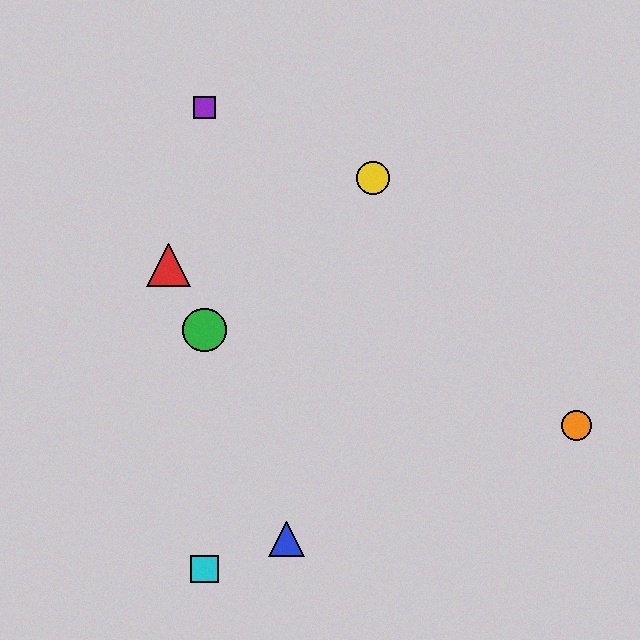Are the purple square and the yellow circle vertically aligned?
No, the purple square is at x≈205 and the yellow circle is at x≈373.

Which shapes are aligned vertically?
The green circle, the purple square, the cyan square are aligned vertically.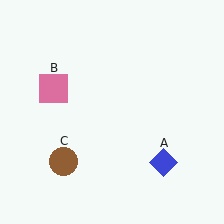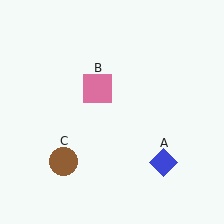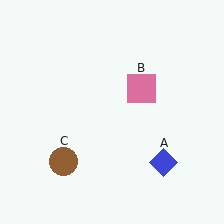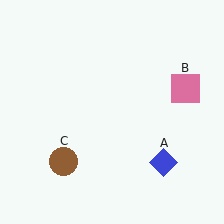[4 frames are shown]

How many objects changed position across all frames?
1 object changed position: pink square (object B).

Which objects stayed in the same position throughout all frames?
Blue diamond (object A) and brown circle (object C) remained stationary.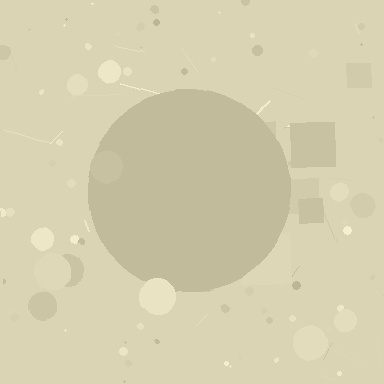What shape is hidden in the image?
A circle is hidden in the image.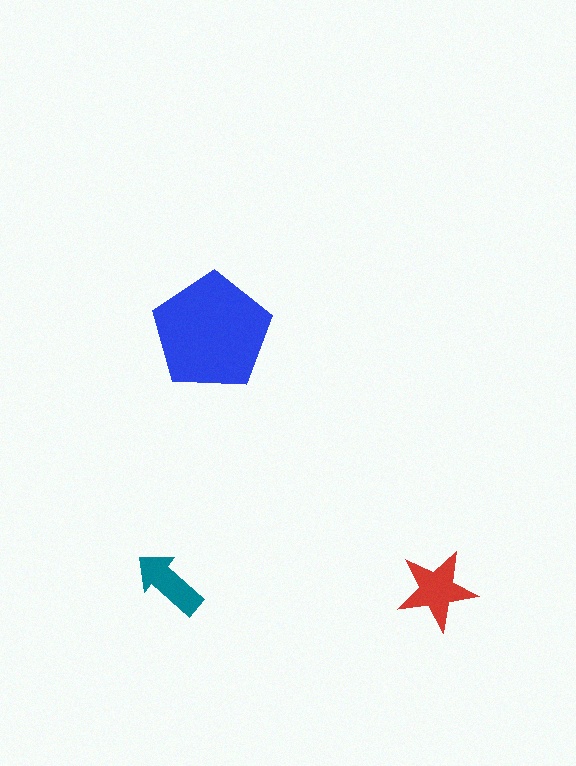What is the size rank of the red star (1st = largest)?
2nd.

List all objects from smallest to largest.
The teal arrow, the red star, the blue pentagon.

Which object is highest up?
The blue pentagon is topmost.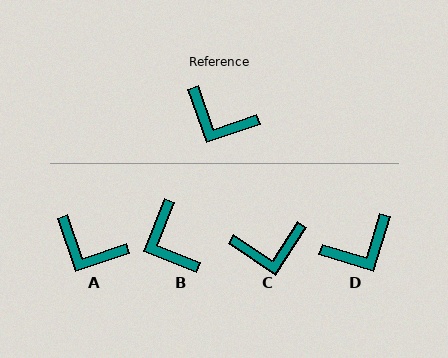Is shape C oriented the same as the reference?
No, it is off by about 38 degrees.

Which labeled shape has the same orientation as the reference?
A.